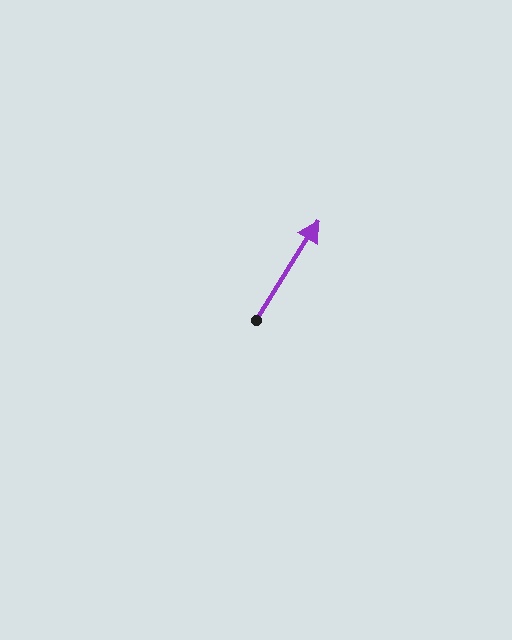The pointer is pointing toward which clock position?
Roughly 1 o'clock.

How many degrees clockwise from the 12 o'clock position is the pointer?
Approximately 32 degrees.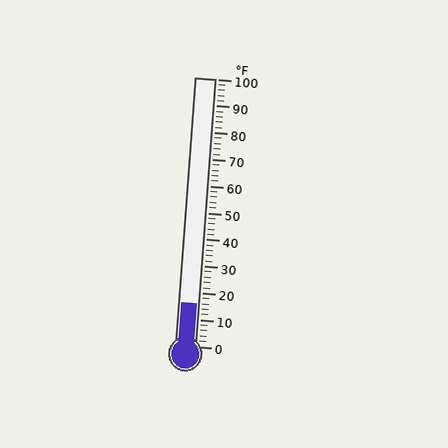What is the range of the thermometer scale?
The thermometer scale ranges from 0°F to 100°F.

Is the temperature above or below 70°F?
The temperature is below 70°F.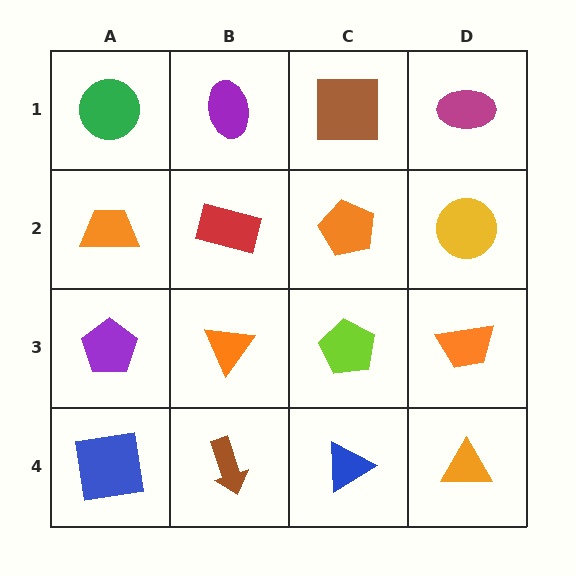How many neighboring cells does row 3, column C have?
4.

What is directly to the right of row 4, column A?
A brown arrow.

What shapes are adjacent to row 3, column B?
A red rectangle (row 2, column B), a brown arrow (row 4, column B), a purple pentagon (row 3, column A), a lime pentagon (row 3, column C).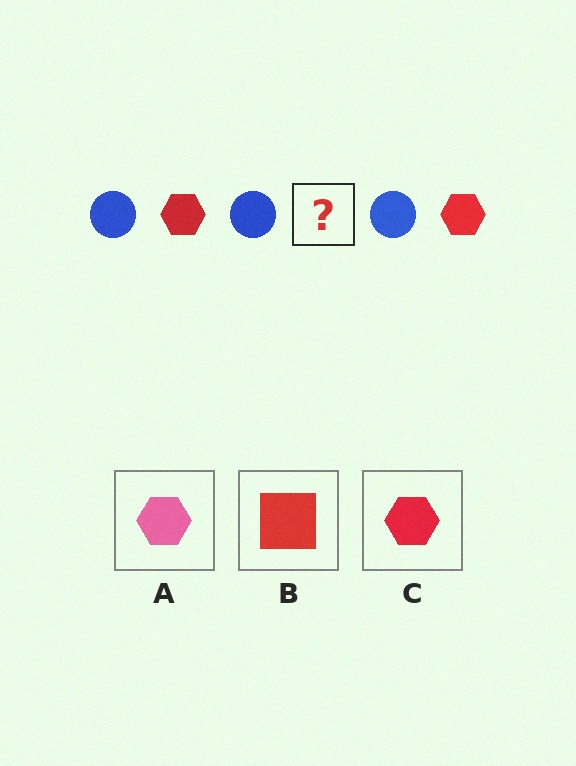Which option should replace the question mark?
Option C.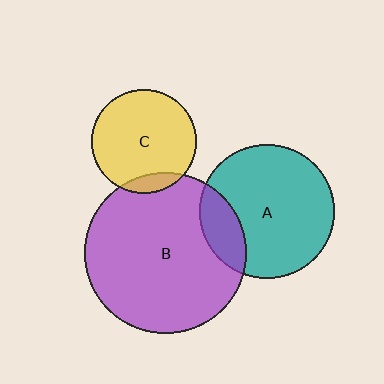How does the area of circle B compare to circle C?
Approximately 2.4 times.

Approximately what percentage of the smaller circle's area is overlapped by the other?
Approximately 20%.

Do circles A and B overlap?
Yes.